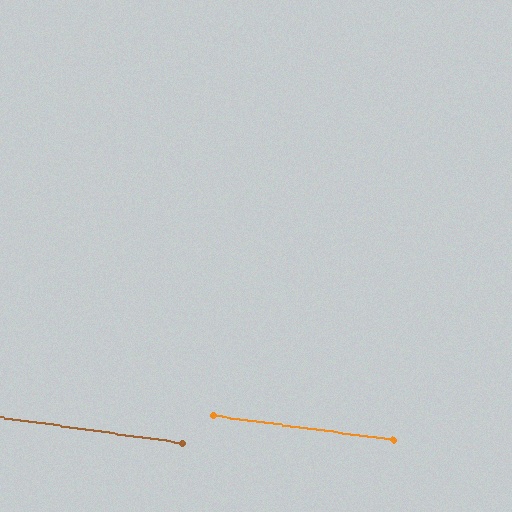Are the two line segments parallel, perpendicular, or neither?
Parallel — their directions differ by only 0.4°.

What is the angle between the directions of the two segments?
Approximately 0 degrees.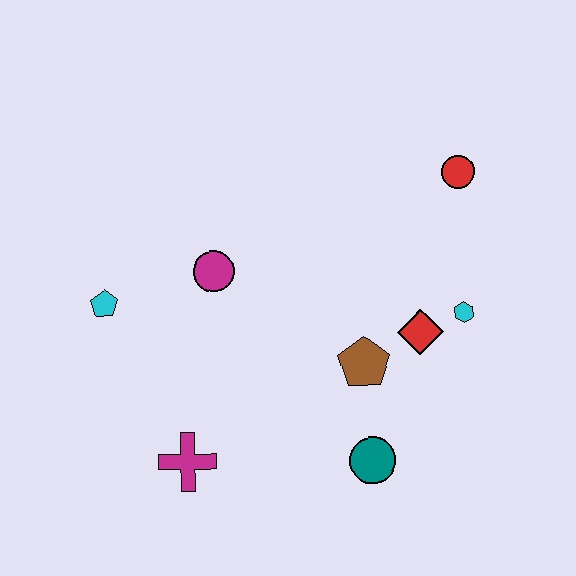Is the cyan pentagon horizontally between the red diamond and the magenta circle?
No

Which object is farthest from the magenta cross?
The red circle is farthest from the magenta cross.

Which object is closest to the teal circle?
The brown pentagon is closest to the teal circle.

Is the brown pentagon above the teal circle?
Yes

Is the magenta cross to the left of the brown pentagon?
Yes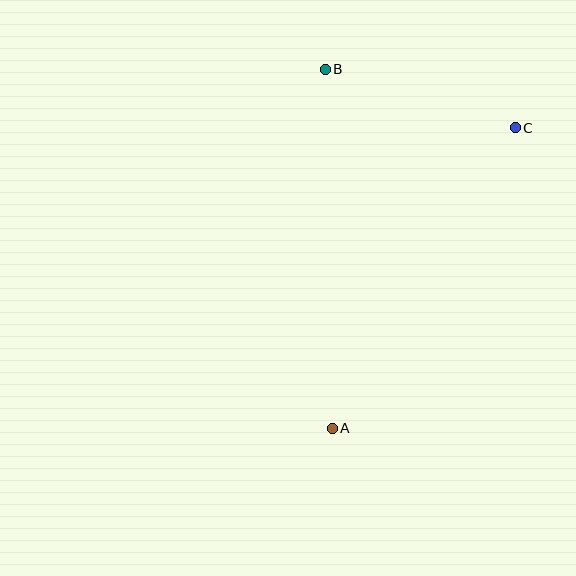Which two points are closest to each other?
Points B and C are closest to each other.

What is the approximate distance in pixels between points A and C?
The distance between A and C is approximately 352 pixels.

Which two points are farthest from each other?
Points A and B are farthest from each other.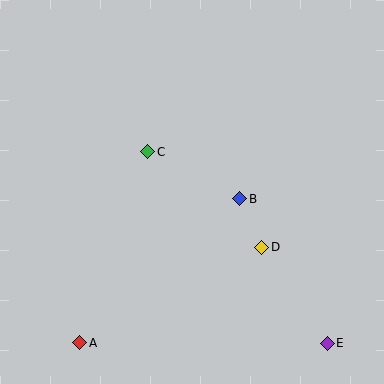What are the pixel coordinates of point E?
Point E is at (327, 343).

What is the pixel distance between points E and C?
The distance between E and C is 262 pixels.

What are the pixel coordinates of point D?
Point D is at (262, 247).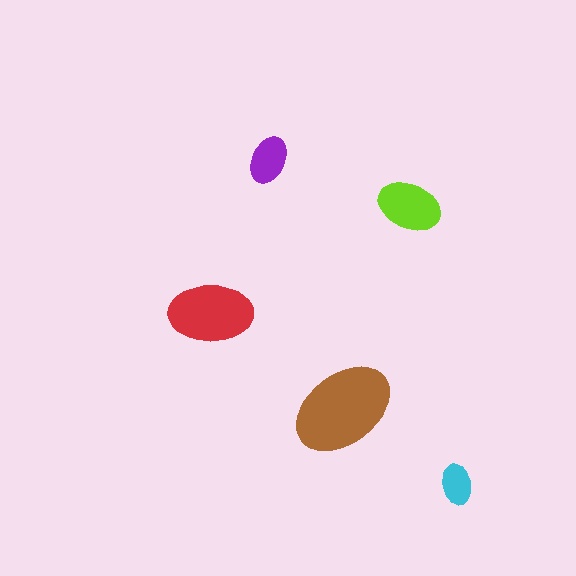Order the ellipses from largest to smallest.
the brown one, the red one, the lime one, the purple one, the cyan one.